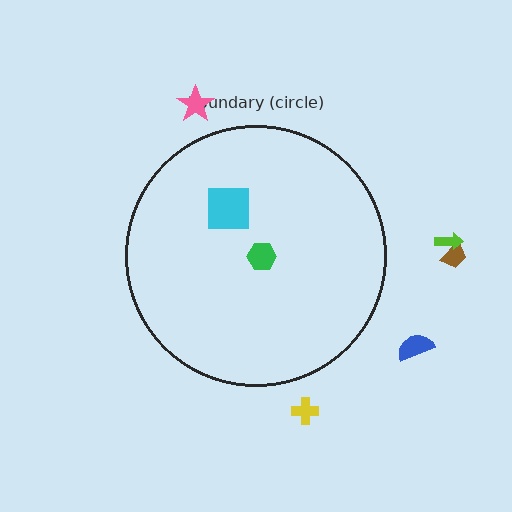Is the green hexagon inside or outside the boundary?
Inside.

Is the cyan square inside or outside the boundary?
Inside.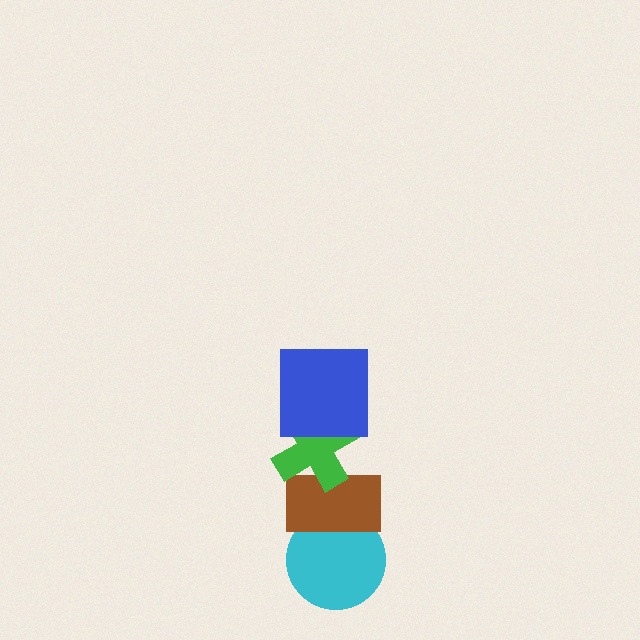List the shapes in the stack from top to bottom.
From top to bottom: the blue square, the green cross, the brown rectangle, the cyan circle.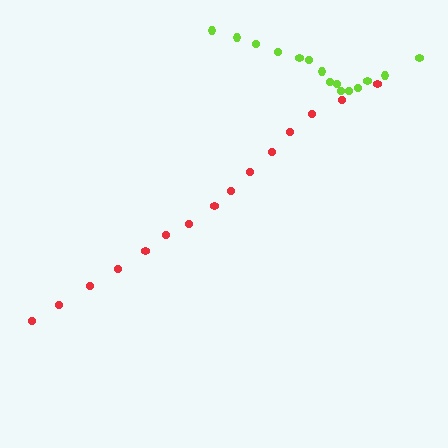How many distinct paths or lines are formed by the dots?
There are 2 distinct paths.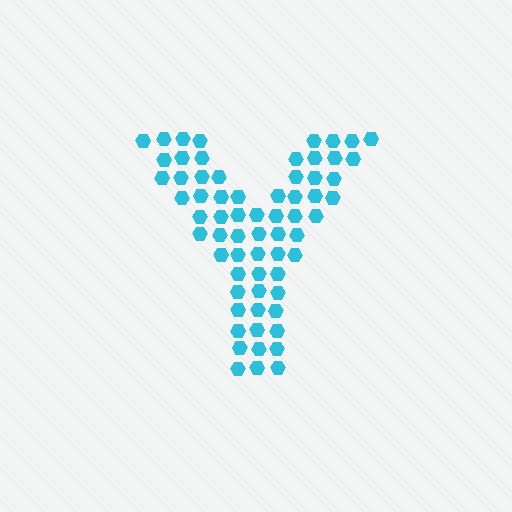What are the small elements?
The small elements are hexagons.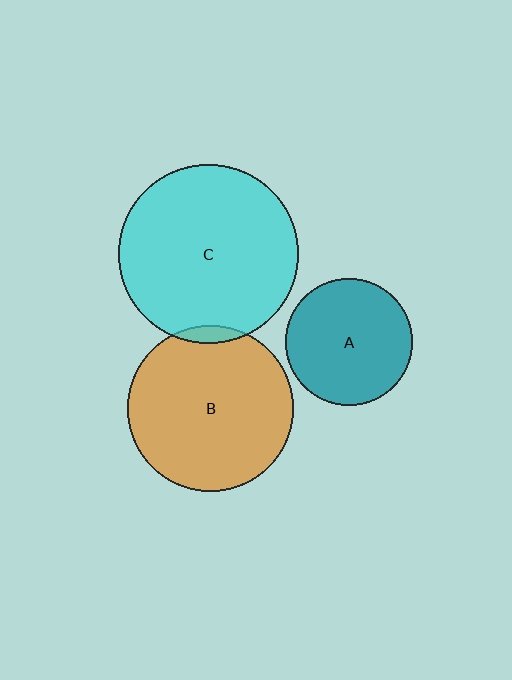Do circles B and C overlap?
Yes.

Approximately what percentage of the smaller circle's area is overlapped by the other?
Approximately 5%.